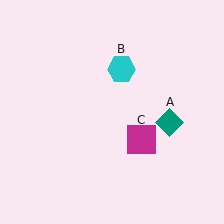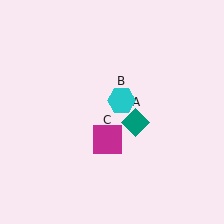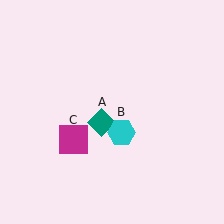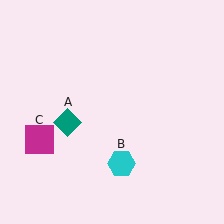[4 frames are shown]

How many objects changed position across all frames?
3 objects changed position: teal diamond (object A), cyan hexagon (object B), magenta square (object C).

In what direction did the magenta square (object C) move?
The magenta square (object C) moved left.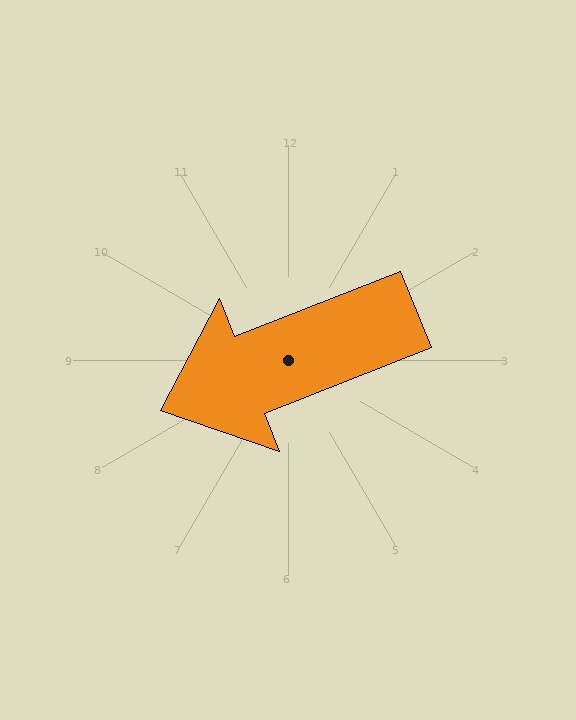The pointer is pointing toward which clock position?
Roughly 8 o'clock.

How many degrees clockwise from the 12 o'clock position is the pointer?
Approximately 248 degrees.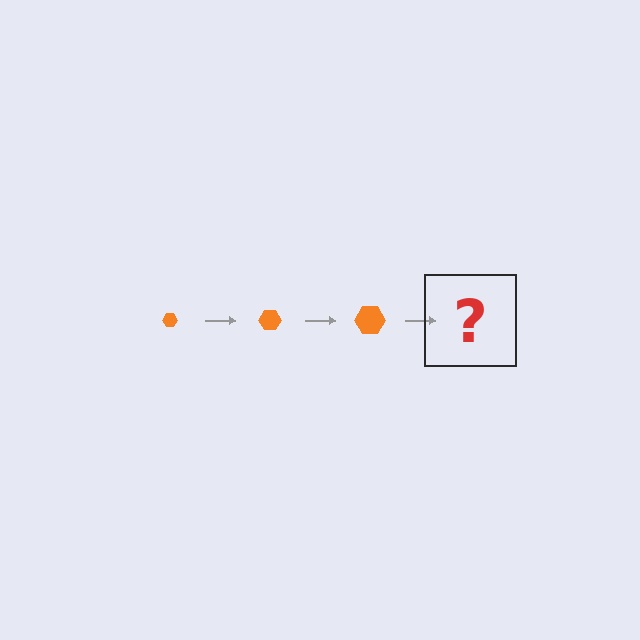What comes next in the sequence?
The next element should be an orange hexagon, larger than the previous one.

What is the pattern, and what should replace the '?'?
The pattern is that the hexagon gets progressively larger each step. The '?' should be an orange hexagon, larger than the previous one.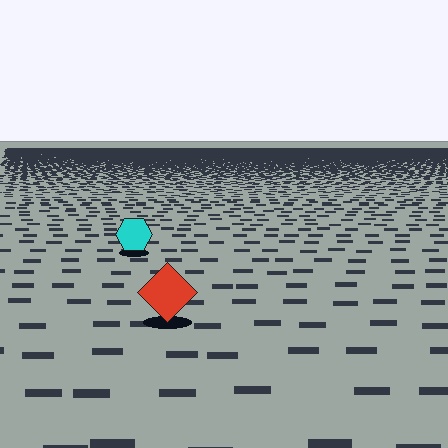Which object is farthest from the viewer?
The cyan hexagon is farthest from the viewer. It appears smaller and the ground texture around it is denser.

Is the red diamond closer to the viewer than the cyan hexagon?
Yes. The red diamond is closer — you can tell from the texture gradient: the ground texture is coarser near it.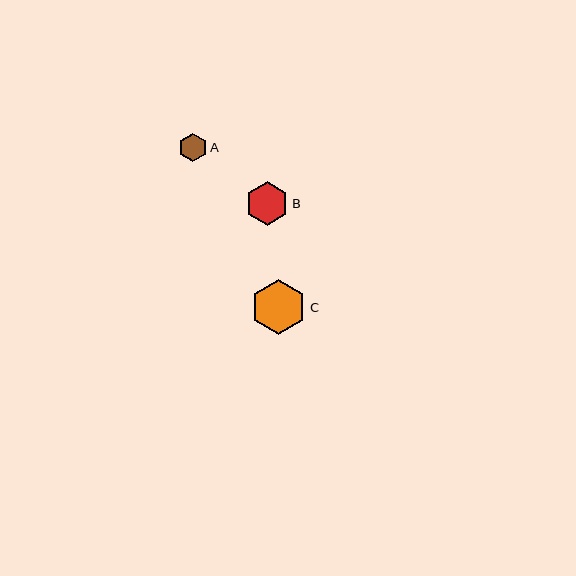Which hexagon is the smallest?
Hexagon A is the smallest with a size of approximately 29 pixels.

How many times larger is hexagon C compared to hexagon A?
Hexagon C is approximately 1.9 times the size of hexagon A.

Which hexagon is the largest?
Hexagon C is the largest with a size of approximately 55 pixels.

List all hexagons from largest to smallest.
From largest to smallest: C, B, A.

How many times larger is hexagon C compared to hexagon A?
Hexagon C is approximately 1.9 times the size of hexagon A.